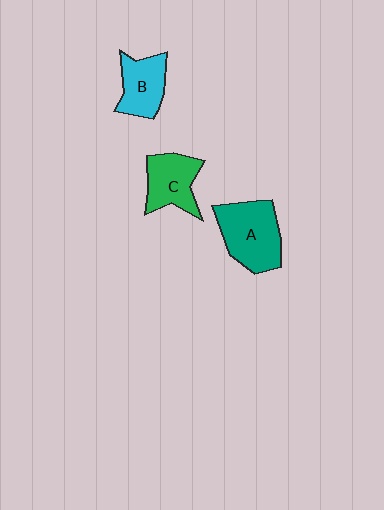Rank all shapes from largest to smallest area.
From largest to smallest: A (teal), C (green), B (cyan).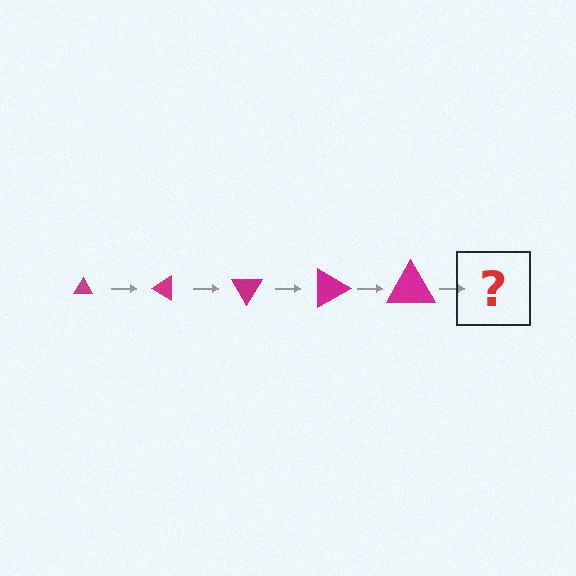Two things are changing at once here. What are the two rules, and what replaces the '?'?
The two rules are that the triangle grows larger each step and it rotates 30 degrees each step. The '?' should be a triangle, larger than the previous one and rotated 150 degrees from the start.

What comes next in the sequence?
The next element should be a triangle, larger than the previous one and rotated 150 degrees from the start.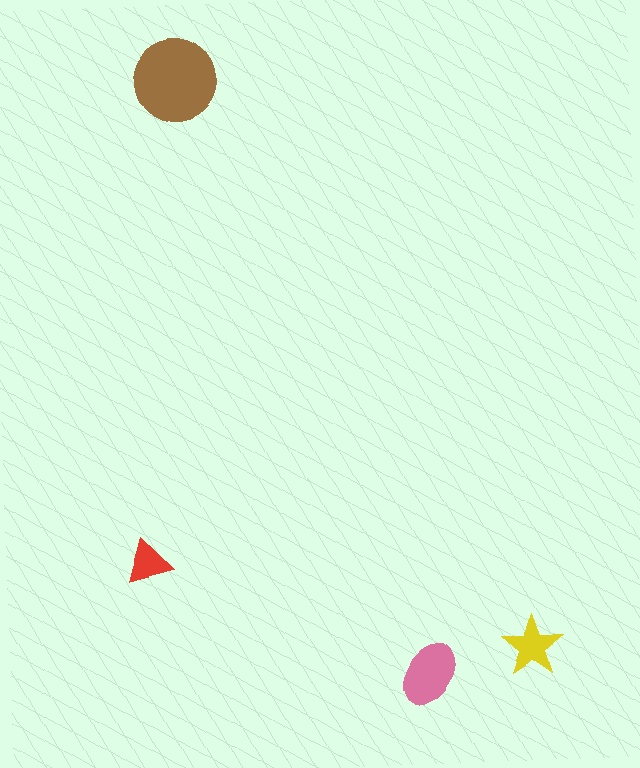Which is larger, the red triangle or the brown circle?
The brown circle.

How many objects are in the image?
There are 4 objects in the image.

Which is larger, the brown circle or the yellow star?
The brown circle.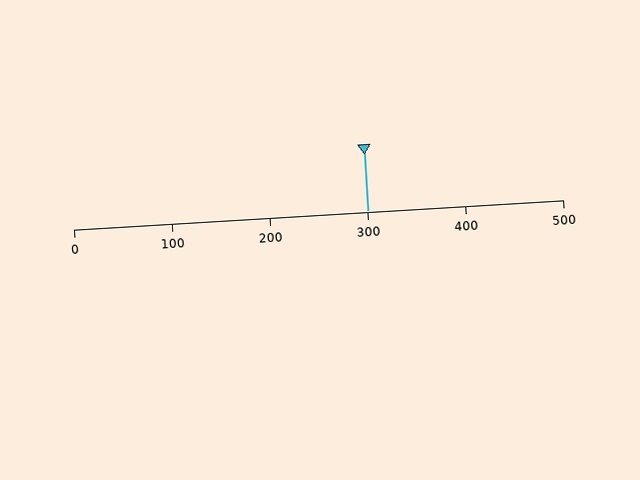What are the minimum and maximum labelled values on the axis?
The axis runs from 0 to 500.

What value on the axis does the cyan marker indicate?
The marker indicates approximately 300.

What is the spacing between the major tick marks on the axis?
The major ticks are spaced 100 apart.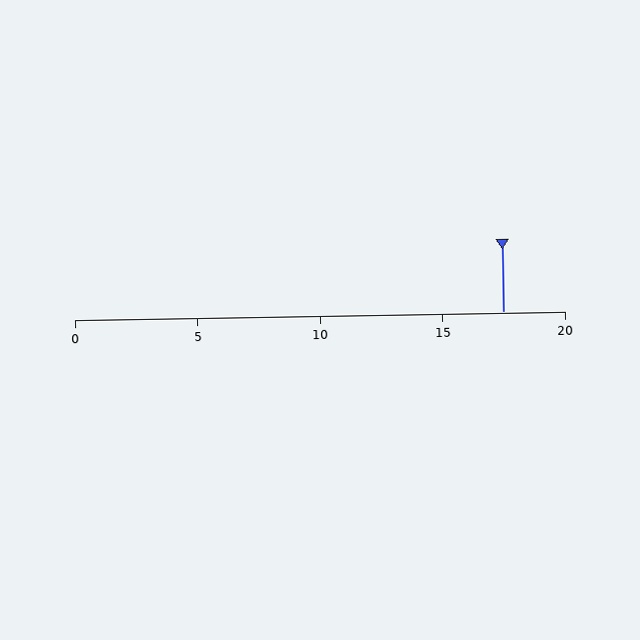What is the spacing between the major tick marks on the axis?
The major ticks are spaced 5 apart.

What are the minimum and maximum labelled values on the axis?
The axis runs from 0 to 20.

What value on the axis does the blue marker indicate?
The marker indicates approximately 17.5.